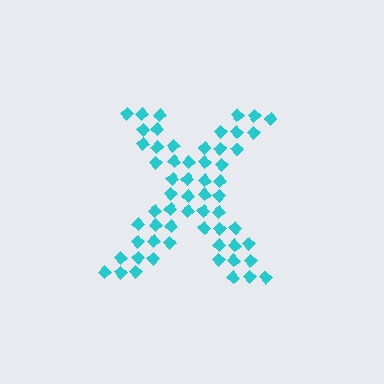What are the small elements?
The small elements are diamonds.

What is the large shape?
The large shape is the letter X.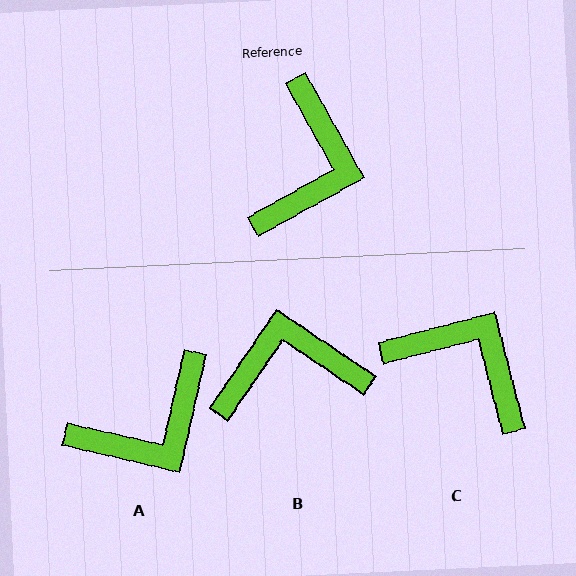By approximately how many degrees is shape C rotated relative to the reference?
Approximately 75 degrees counter-clockwise.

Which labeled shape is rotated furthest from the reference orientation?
B, about 117 degrees away.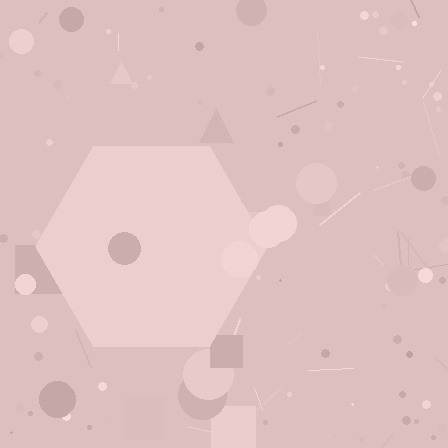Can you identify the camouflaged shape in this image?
The camouflaged shape is a hexagon.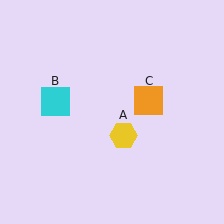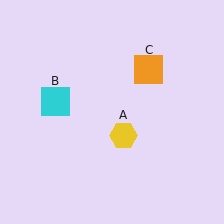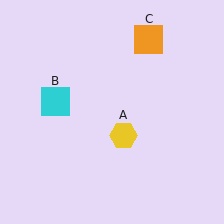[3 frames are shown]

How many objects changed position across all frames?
1 object changed position: orange square (object C).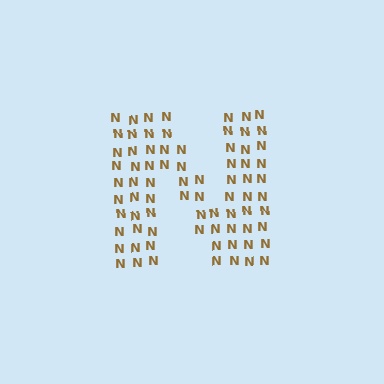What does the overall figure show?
The overall figure shows the letter N.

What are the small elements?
The small elements are letter N's.